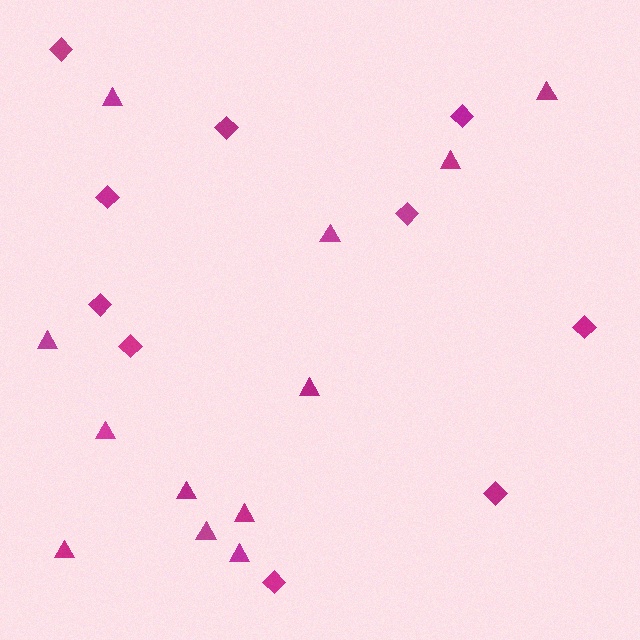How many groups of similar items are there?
There are 2 groups: one group of triangles (12) and one group of diamonds (10).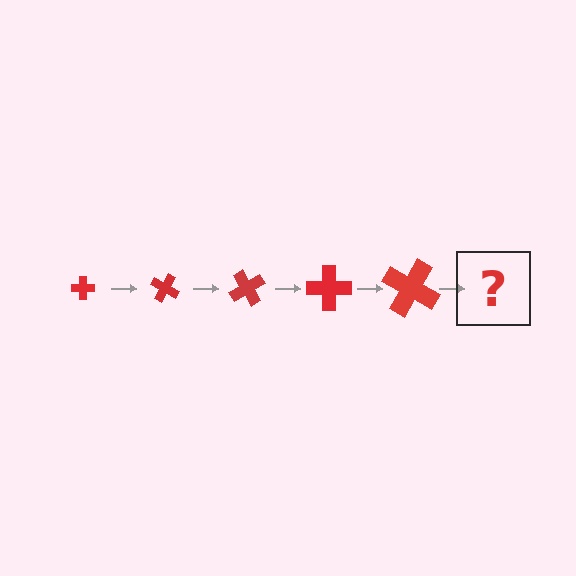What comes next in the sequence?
The next element should be a cross, larger than the previous one and rotated 150 degrees from the start.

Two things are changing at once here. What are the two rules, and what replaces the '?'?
The two rules are that the cross grows larger each step and it rotates 30 degrees each step. The '?' should be a cross, larger than the previous one and rotated 150 degrees from the start.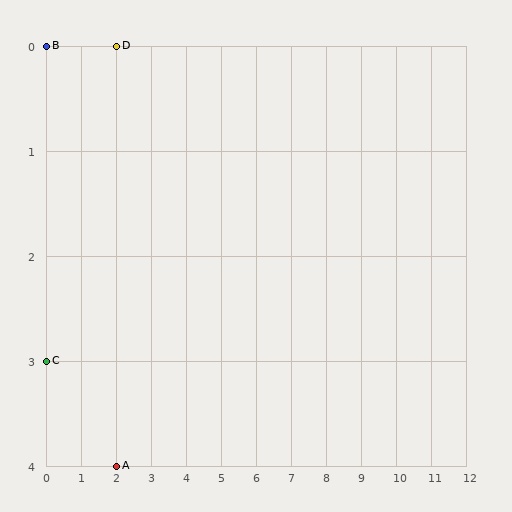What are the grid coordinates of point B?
Point B is at grid coordinates (0, 0).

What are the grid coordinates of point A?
Point A is at grid coordinates (2, 4).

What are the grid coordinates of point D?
Point D is at grid coordinates (2, 0).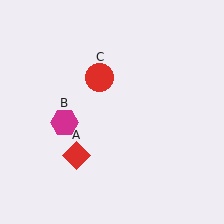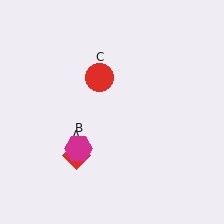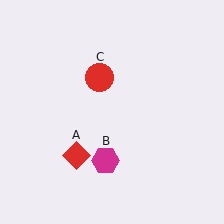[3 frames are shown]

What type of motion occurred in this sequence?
The magenta hexagon (object B) rotated counterclockwise around the center of the scene.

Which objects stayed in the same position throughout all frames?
Red diamond (object A) and red circle (object C) remained stationary.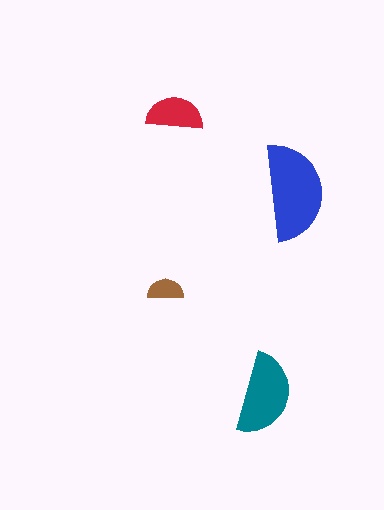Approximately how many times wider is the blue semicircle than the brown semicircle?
About 2.5 times wider.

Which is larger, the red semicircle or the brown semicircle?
The red one.